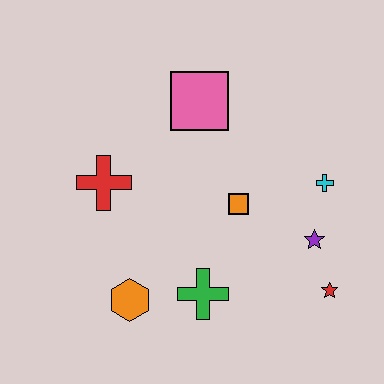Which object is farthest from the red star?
The red cross is farthest from the red star.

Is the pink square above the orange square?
Yes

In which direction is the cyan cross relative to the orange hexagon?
The cyan cross is to the right of the orange hexagon.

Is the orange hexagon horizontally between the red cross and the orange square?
Yes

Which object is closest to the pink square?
The orange square is closest to the pink square.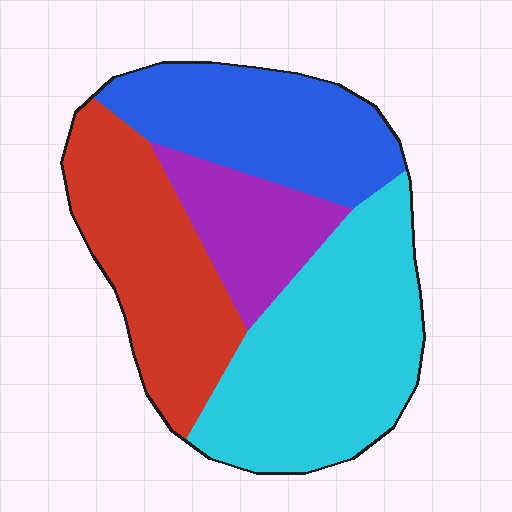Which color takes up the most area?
Cyan, at roughly 35%.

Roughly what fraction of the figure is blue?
Blue covers about 25% of the figure.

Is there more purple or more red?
Red.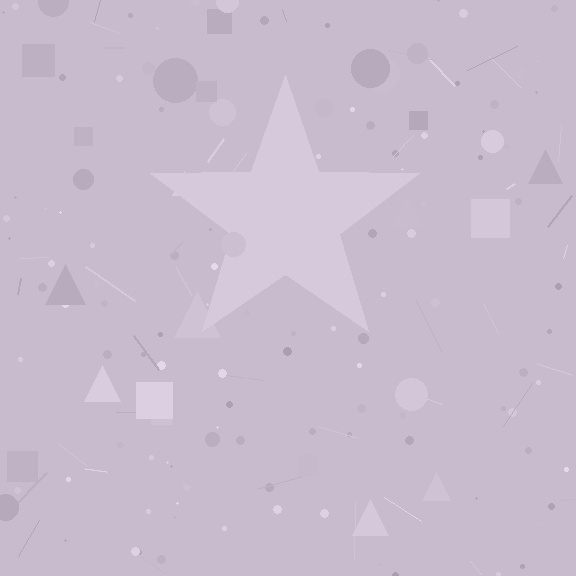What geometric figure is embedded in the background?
A star is embedded in the background.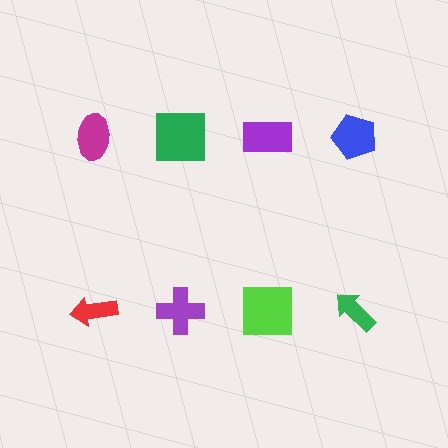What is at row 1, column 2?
A green square.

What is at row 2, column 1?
A red arrow.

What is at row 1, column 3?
A purple rectangle.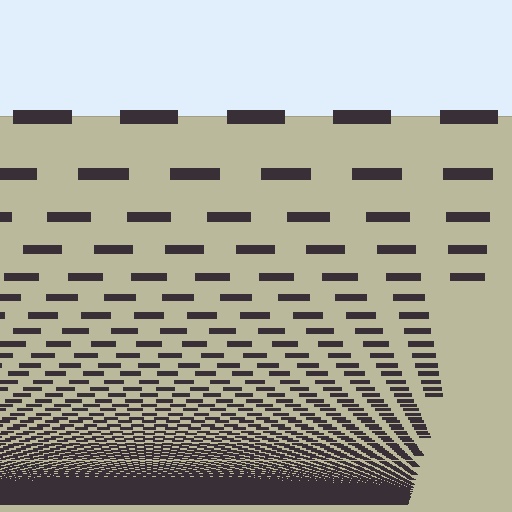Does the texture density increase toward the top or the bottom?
Density increases toward the bottom.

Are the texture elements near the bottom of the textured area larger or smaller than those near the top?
Smaller. The gradient is inverted — elements near the bottom are smaller and denser.